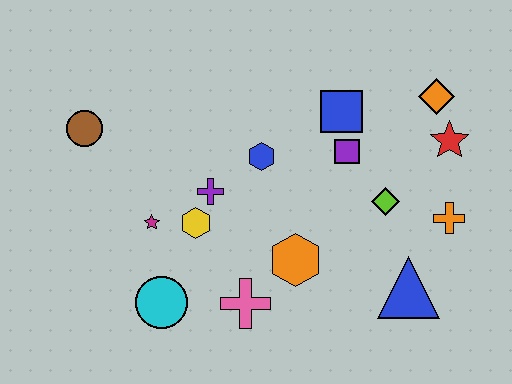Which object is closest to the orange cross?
The lime diamond is closest to the orange cross.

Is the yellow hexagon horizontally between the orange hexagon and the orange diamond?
No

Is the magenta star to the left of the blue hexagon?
Yes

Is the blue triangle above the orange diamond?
No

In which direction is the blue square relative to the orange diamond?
The blue square is to the left of the orange diamond.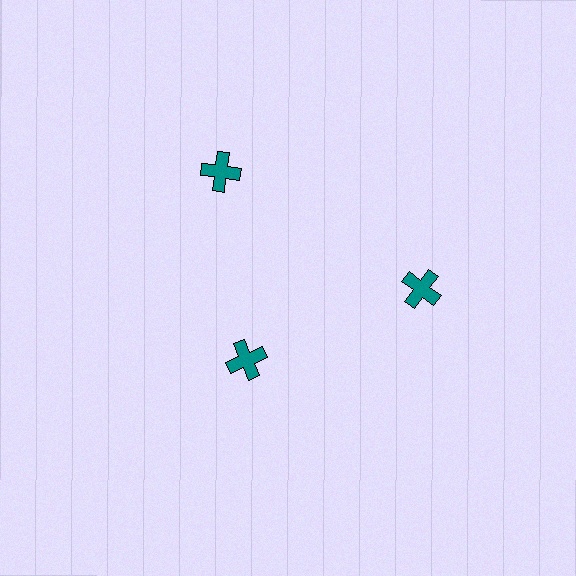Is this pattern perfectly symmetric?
No. The 3 teal crosses are arranged in a ring, but one element near the 7 o'clock position is pulled inward toward the center, breaking the 3-fold rotational symmetry.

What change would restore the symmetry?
The symmetry would be restored by moving it outward, back onto the ring so that all 3 crosses sit at equal angles and equal distance from the center.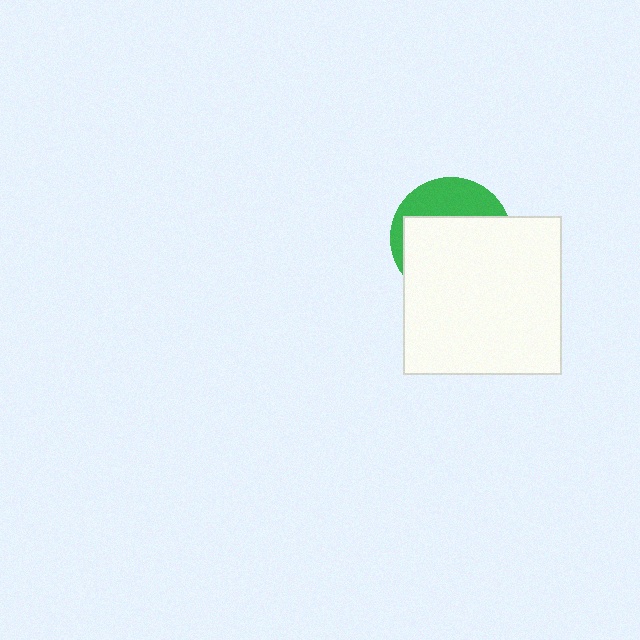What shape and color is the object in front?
The object in front is a white square.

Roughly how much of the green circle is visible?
A small part of it is visible (roughly 32%).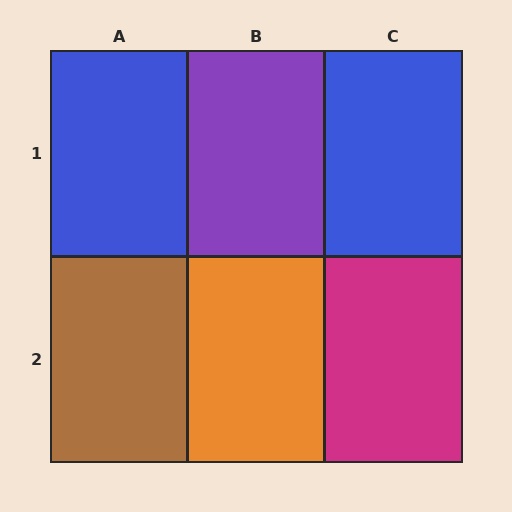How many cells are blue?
2 cells are blue.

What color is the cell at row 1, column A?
Blue.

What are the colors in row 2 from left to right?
Brown, orange, magenta.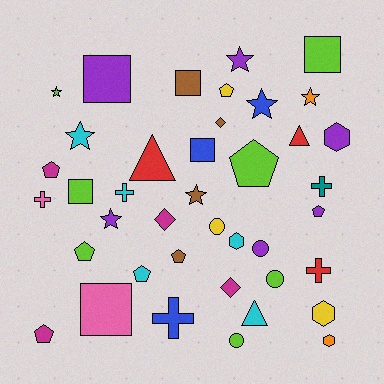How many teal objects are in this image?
There is 1 teal object.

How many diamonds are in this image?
There are 3 diamonds.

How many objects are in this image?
There are 40 objects.